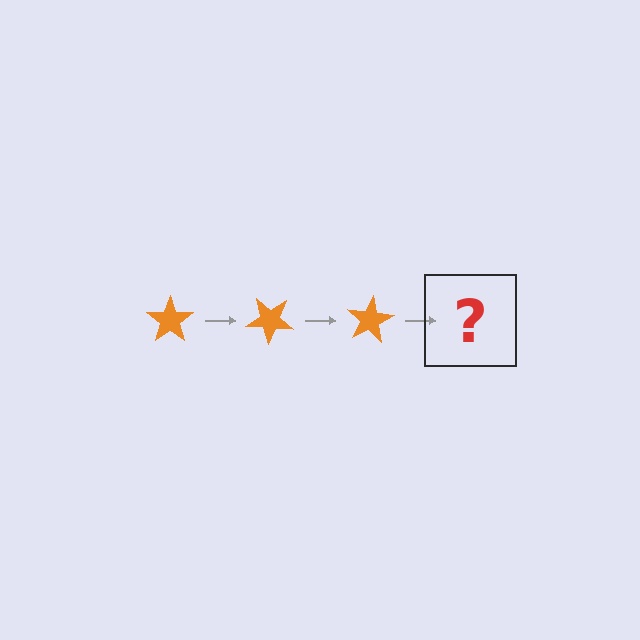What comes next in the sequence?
The next element should be an orange star rotated 120 degrees.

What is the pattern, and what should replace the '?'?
The pattern is that the star rotates 40 degrees each step. The '?' should be an orange star rotated 120 degrees.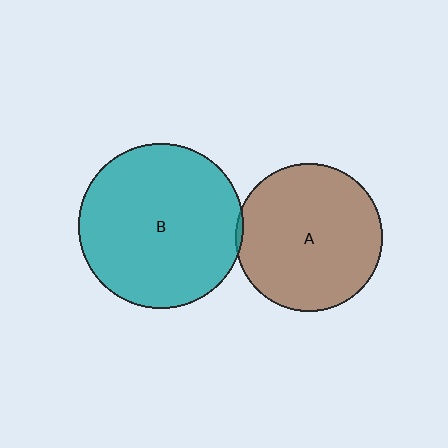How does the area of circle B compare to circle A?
Approximately 1.3 times.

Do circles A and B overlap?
Yes.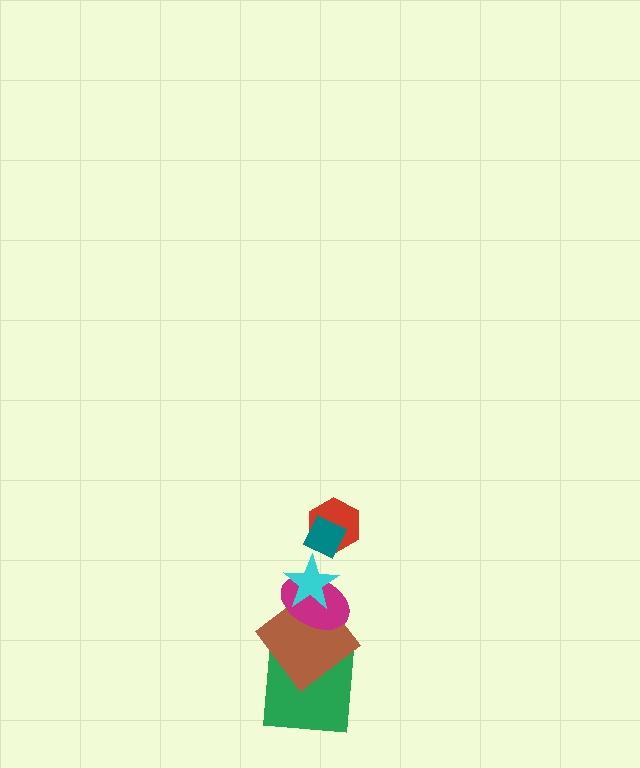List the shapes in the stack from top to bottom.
From top to bottom: the teal diamond, the red hexagon, the cyan star, the magenta ellipse, the brown diamond, the green square.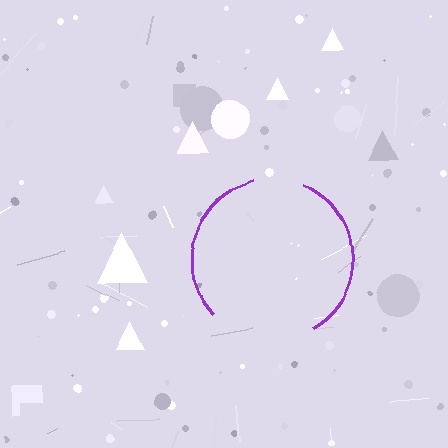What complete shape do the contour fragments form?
The contour fragments form a circle.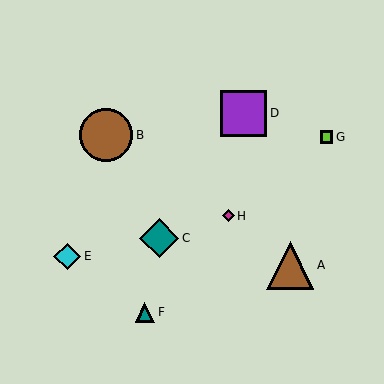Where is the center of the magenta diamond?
The center of the magenta diamond is at (228, 216).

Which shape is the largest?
The brown circle (labeled B) is the largest.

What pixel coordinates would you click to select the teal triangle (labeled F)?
Click at (145, 313) to select the teal triangle F.